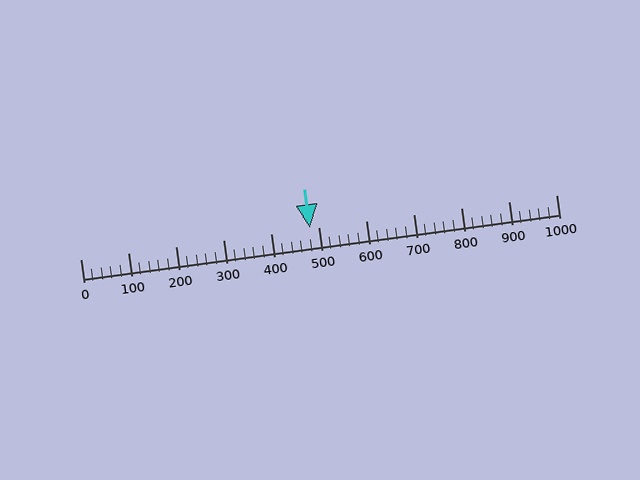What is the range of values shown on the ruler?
The ruler shows values from 0 to 1000.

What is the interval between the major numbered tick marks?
The major tick marks are spaced 100 units apart.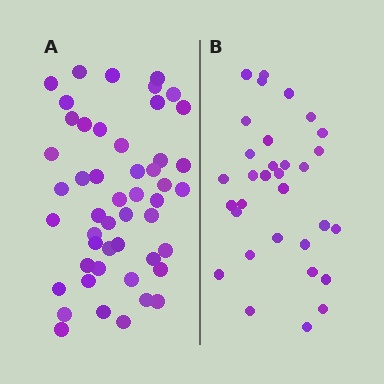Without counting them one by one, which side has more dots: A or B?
Region A (the left region) has more dots.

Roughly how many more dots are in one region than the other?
Region A has approximately 15 more dots than region B.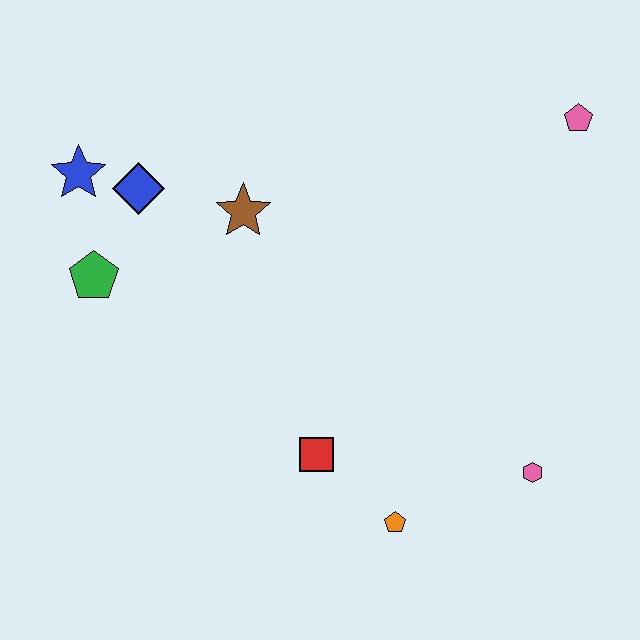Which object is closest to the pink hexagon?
The orange pentagon is closest to the pink hexagon.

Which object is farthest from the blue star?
The pink hexagon is farthest from the blue star.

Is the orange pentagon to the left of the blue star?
No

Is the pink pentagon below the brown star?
No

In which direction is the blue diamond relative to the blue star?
The blue diamond is to the right of the blue star.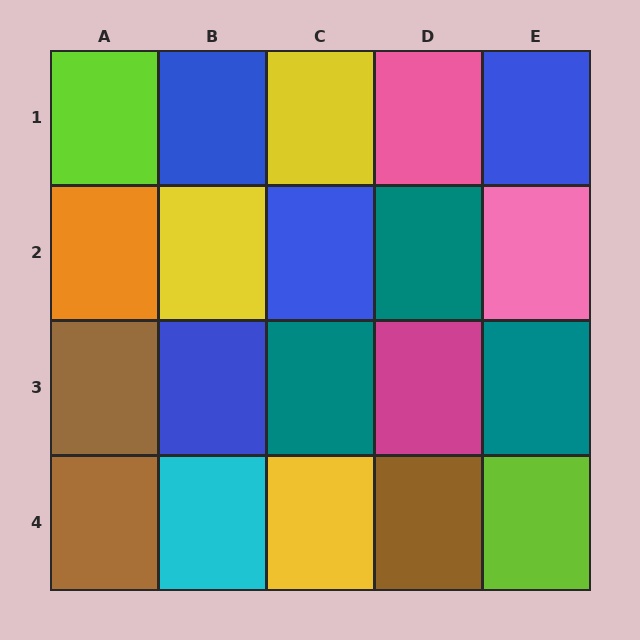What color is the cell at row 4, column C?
Yellow.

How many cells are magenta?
1 cell is magenta.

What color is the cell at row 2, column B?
Yellow.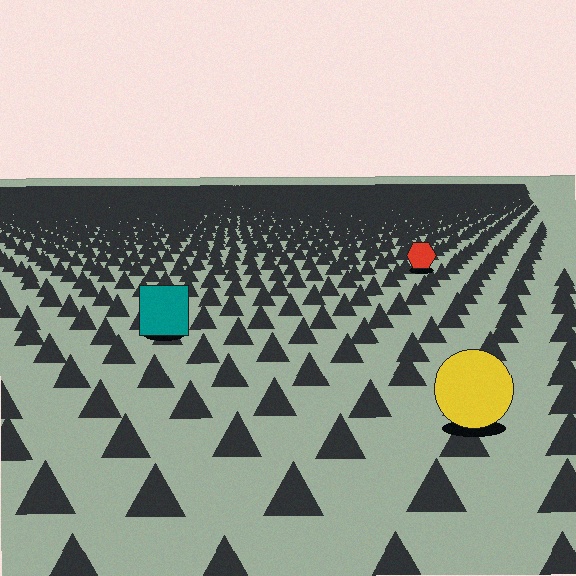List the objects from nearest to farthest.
From nearest to farthest: the yellow circle, the teal square, the red hexagon.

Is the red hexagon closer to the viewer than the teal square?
No. The teal square is closer — you can tell from the texture gradient: the ground texture is coarser near it.